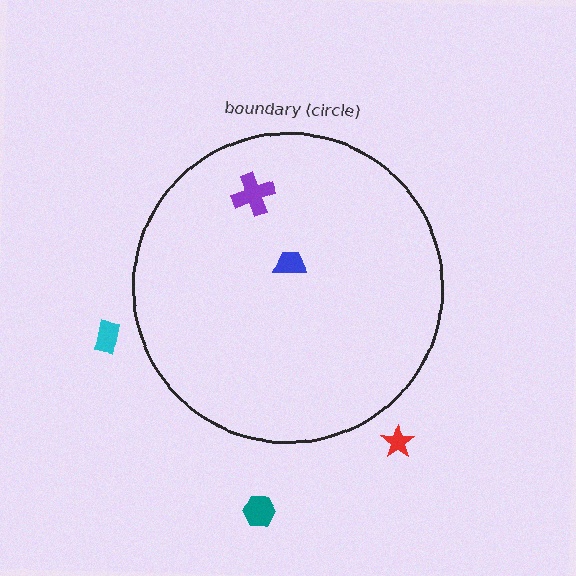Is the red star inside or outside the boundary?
Outside.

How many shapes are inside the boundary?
2 inside, 3 outside.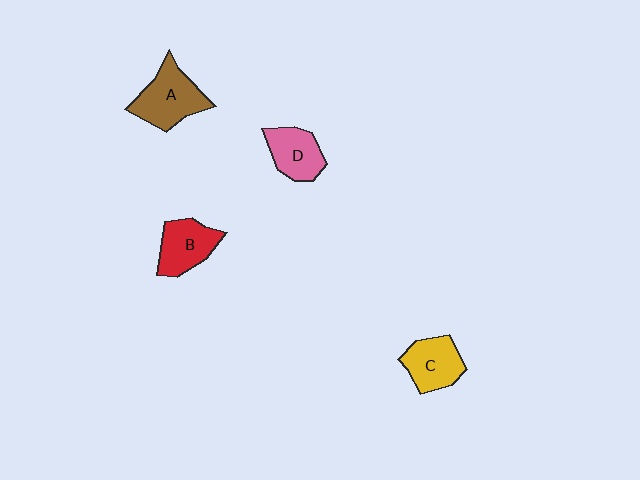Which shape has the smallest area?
Shape D (pink).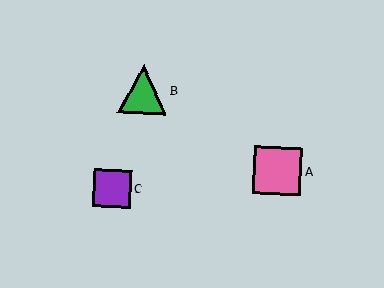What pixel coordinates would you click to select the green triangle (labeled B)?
Click at (143, 90) to select the green triangle B.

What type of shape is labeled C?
Shape C is a purple square.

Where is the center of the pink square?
The center of the pink square is at (278, 171).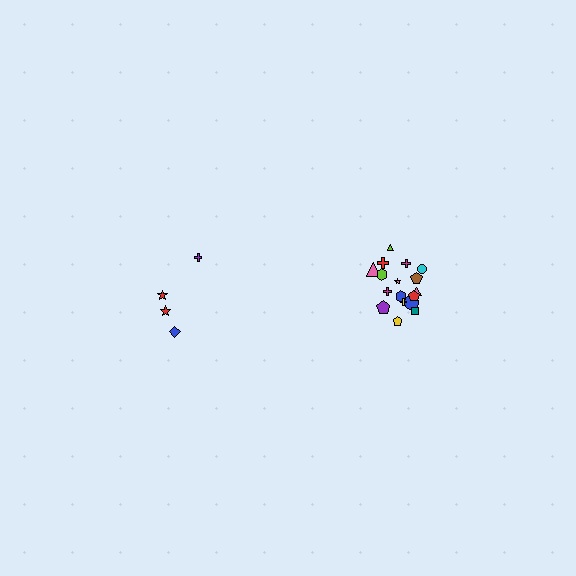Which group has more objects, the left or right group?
The right group.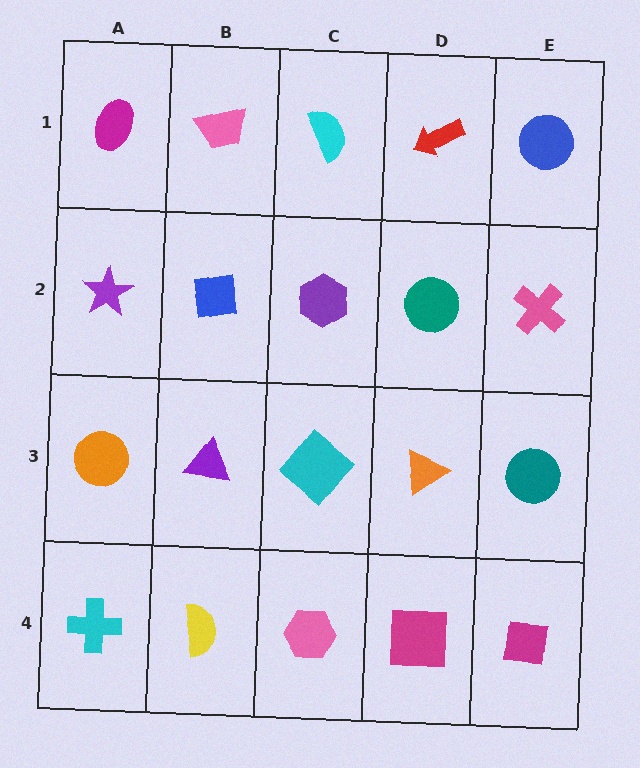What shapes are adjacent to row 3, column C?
A purple hexagon (row 2, column C), a pink hexagon (row 4, column C), a purple triangle (row 3, column B), an orange triangle (row 3, column D).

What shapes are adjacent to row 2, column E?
A blue circle (row 1, column E), a teal circle (row 3, column E), a teal circle (row 2, column D).